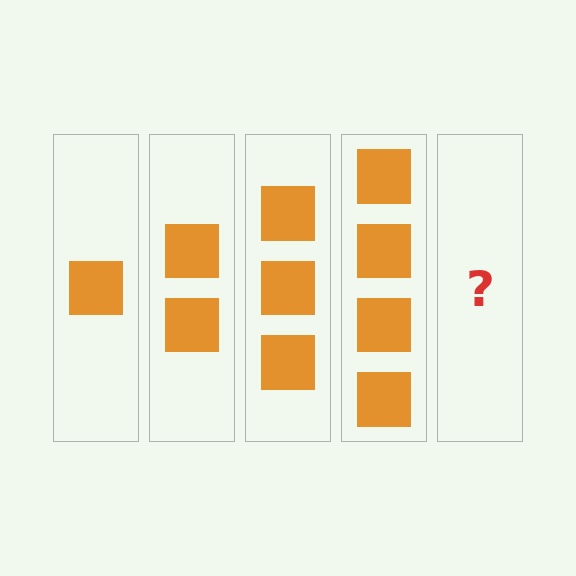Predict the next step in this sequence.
The next step is 5 squares.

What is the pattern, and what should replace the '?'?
The pattern is that each step adds one more square. The '?' should be 5 squares.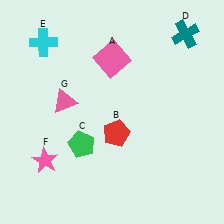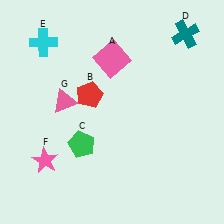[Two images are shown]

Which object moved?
The red pentagon (B) moved up.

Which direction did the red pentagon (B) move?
The red pentagon (B) moved up.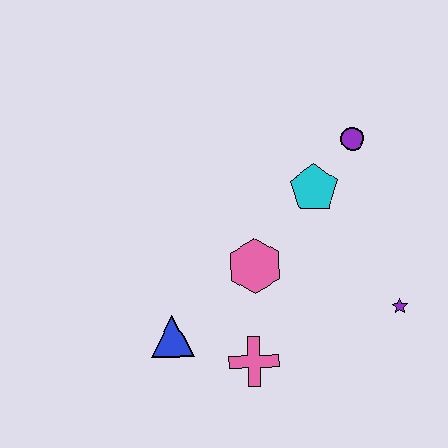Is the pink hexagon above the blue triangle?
Yes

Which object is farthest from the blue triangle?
The purple circle is farthest from the blue triangle.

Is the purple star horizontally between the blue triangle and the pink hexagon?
No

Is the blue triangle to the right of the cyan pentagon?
No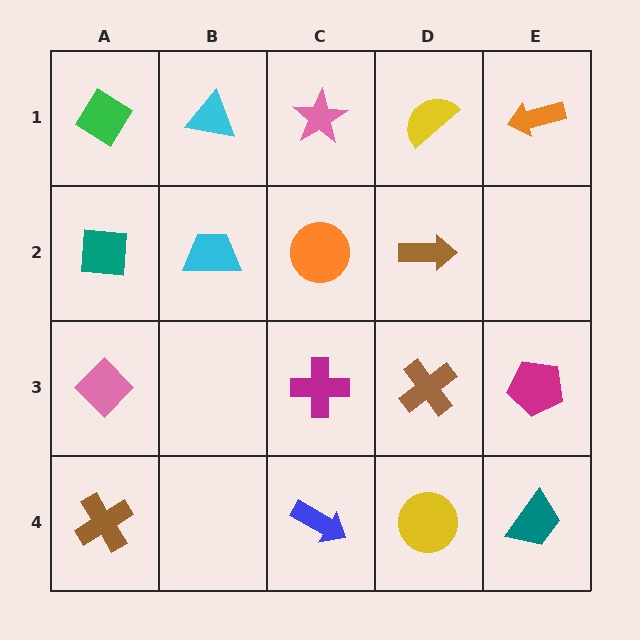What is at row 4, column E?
A teal trapezoid.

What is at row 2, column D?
A brown arrow.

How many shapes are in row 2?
4 shapes.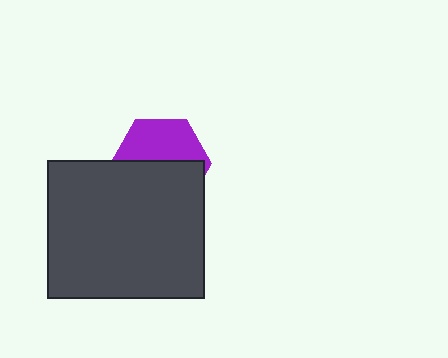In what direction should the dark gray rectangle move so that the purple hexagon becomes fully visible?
The dark gray rectangle should move down. That is the shortest direction to clear the overlap and leave the purple hexagon fully visible.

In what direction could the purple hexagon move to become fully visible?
The purple hexagon could move up. That would shift it out from behind the dark gray rectangle entirely.